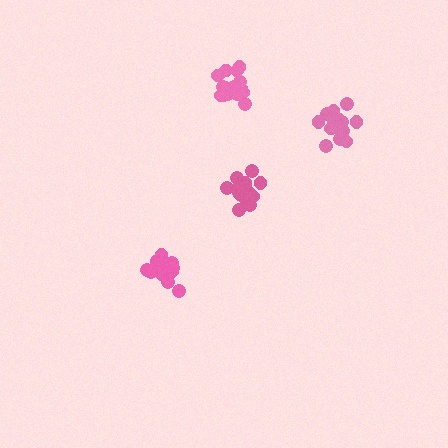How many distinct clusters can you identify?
There are 4 distinct clusters.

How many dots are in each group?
Group 1: 20 dots, Group 2: 17 dots, Group 3: 20 dots, Group 4: 18 dots (75 total).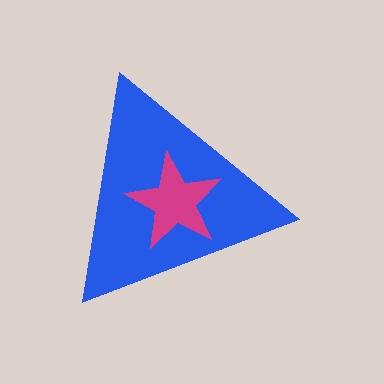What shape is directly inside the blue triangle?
The magenta star.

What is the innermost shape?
The magenta star.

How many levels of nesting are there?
2.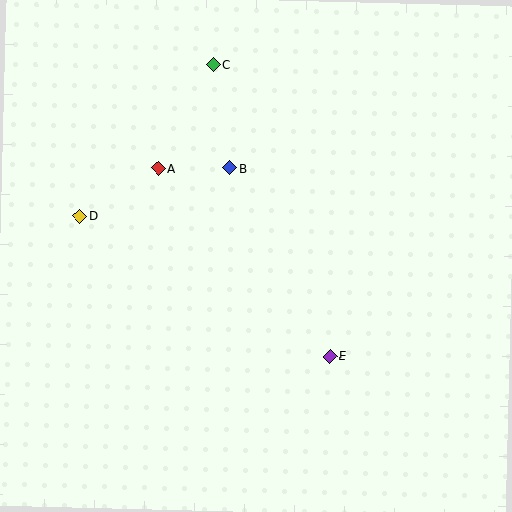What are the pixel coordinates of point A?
Point A is at (158, 168).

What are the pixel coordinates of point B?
Point B is at (230, 168).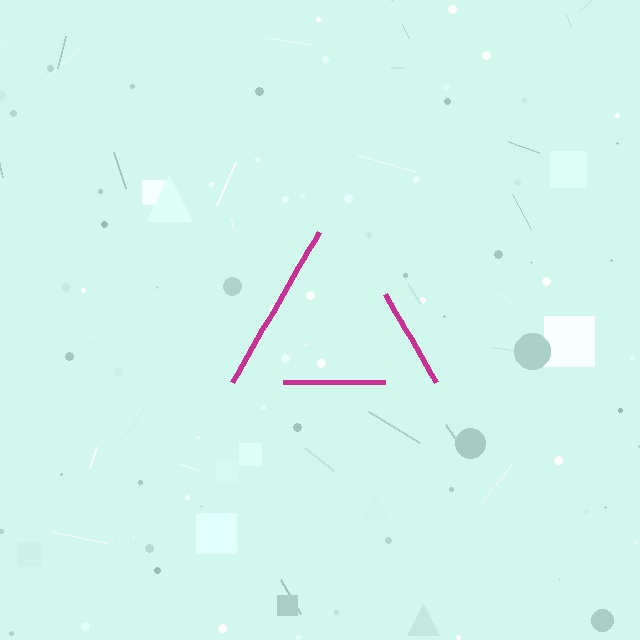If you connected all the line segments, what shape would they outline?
They would outline a triangle.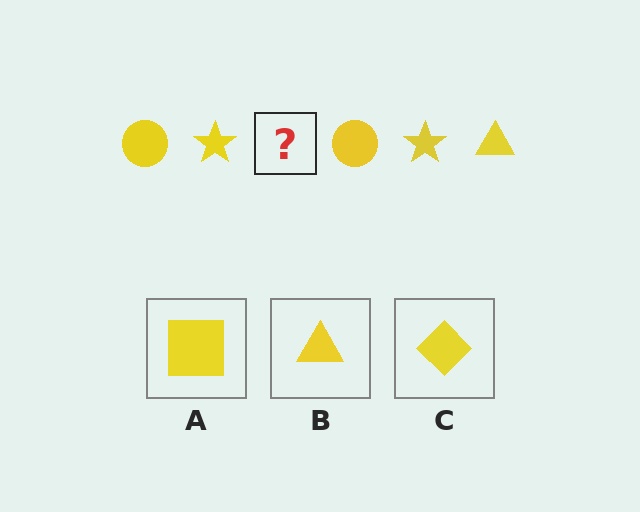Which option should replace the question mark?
Option B.